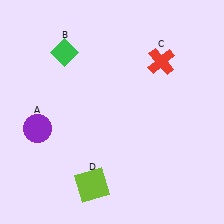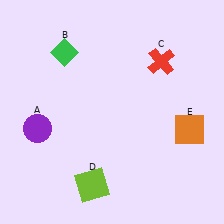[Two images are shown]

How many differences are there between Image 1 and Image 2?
There is 1 difference between the two images.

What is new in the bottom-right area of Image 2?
An orange square (E) was added in the bottom-right area of Image 2.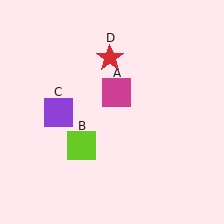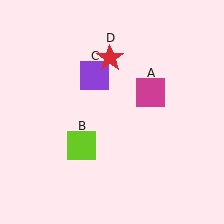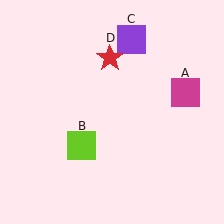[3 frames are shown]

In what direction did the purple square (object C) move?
The purple square (object C) moved up and to the right.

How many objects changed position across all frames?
2 objects changed position: magenta square (object A), purple square (object C).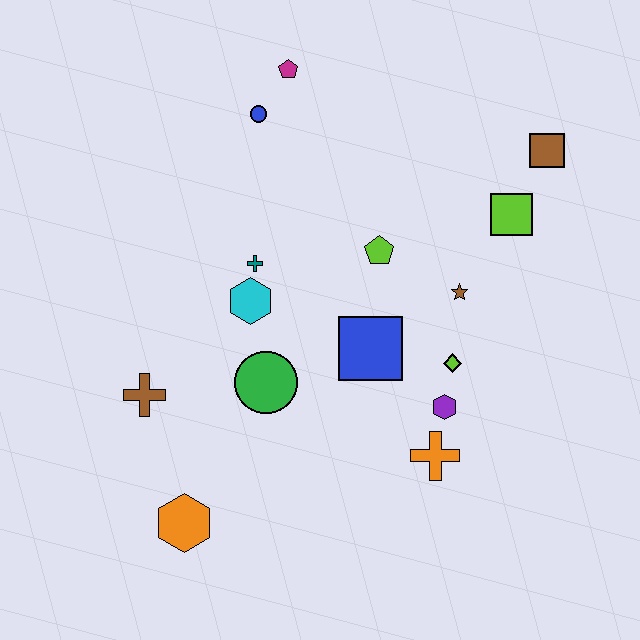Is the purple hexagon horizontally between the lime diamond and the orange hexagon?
Yes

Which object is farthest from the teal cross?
The brown square is farthest from the teal cross.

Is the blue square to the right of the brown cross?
Yes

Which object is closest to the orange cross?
The purple hexagon is closest to the orange cross.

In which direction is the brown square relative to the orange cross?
The brown square is above the orange cross.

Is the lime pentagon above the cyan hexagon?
Yes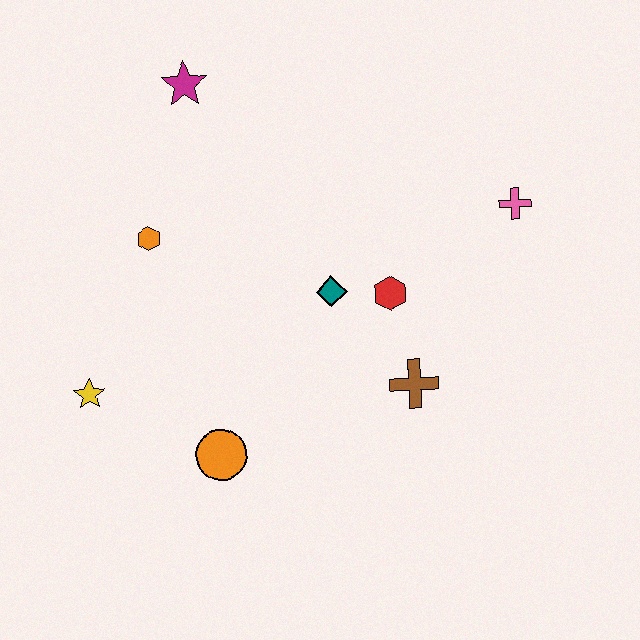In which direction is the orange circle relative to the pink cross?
The orange circle is to the left of the pink cross.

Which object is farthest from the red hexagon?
The yellow star is farthest from the red hexagon.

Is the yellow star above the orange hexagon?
No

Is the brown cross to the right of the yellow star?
Yes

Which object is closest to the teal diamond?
The red hexagon is closest to the teal diamond.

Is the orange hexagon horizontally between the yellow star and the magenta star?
Yes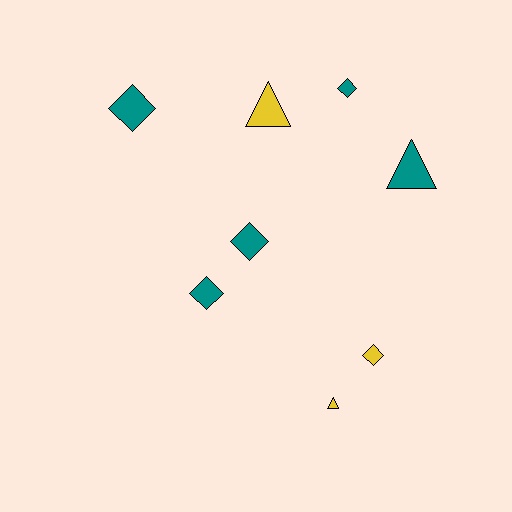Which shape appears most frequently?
Diamond, with 5 objects.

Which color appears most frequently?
Teal, with 5 objects.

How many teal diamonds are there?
There are 4 teal diamonds.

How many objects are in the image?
There are 8 objects.